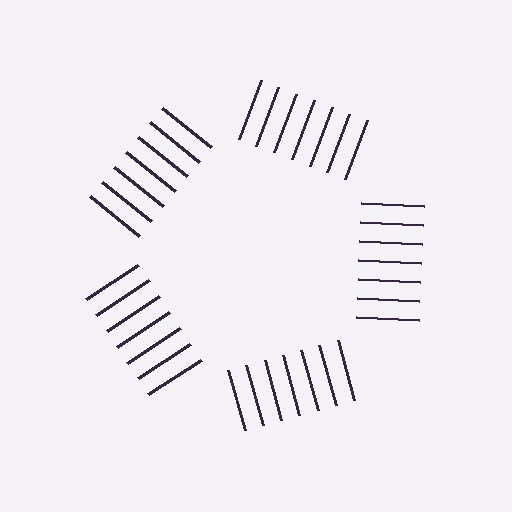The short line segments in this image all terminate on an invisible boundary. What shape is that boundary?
An illusory pentagon — the line segments terminate on its edges but no continuous stroke is drawn.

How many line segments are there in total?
35 — 7 along each of the 5 edges.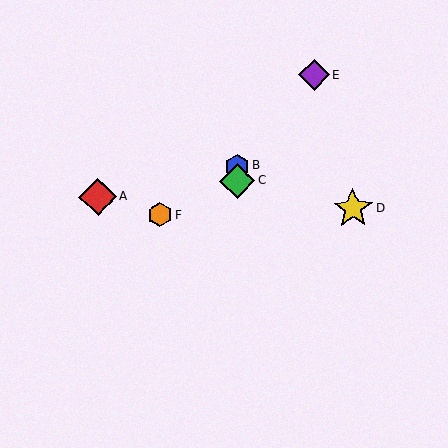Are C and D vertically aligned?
No, C is at x≈237 and D is at x≈353.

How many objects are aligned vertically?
2 objects (B, C) are aligned vertically.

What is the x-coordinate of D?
Object D is at x≈353.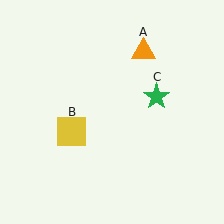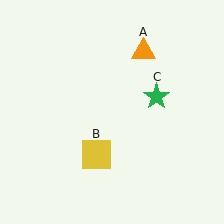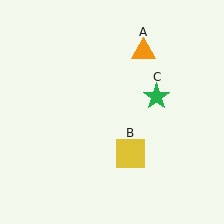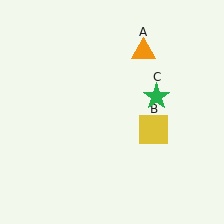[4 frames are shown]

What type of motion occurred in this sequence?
The yellow square (object B) rotated counterclockwise around the center of the scene.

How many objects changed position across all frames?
1 object changed position: yellow square (object B).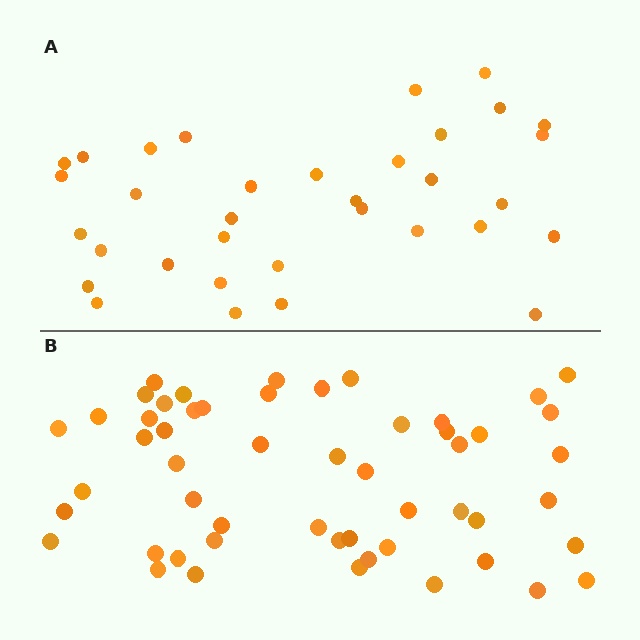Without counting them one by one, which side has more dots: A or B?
Region B (the bottom region) has more dots.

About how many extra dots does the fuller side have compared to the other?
Region B has approximately 20 more dots than region A.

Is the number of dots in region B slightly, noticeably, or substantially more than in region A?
Region B has substantially more. The ratio is roughly 1.6 to 1.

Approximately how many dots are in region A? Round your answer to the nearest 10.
About 30 dots. (The exact count is 34, which rounds to 30.)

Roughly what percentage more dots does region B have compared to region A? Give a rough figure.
About 55% more.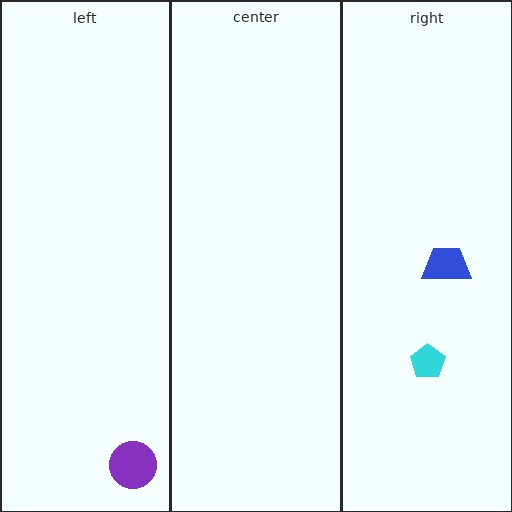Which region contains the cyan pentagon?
The right region.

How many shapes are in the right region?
2.